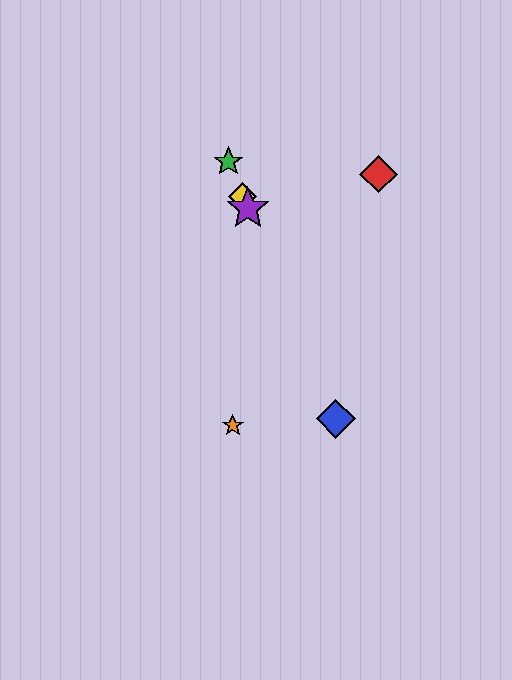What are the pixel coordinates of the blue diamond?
The blue diamond is at (336, 419).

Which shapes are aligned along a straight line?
The blue diamond, the green star, the yellow diamond, the purple star are aligned along a straight line.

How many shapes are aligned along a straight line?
4 shapes (the blue diamond, the green star, the yellow diamond, the purple star) are aligned along a straight line.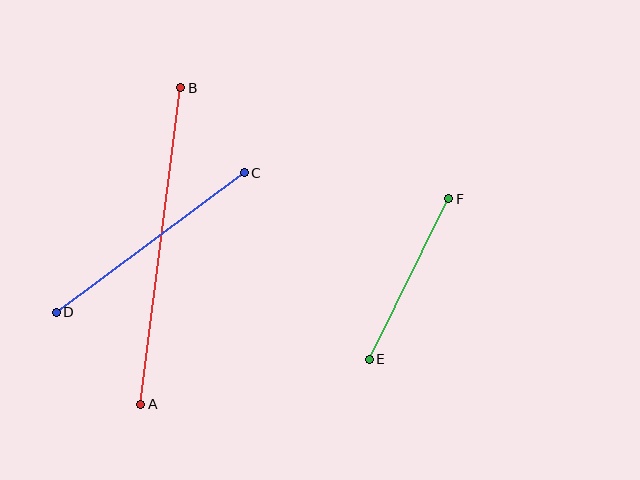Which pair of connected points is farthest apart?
Points A and B are farthest apart.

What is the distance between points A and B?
The distance is approximately 319 pixels.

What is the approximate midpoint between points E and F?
The midpoint is at approximately (409, 279) pixels.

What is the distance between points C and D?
The distance is approximately 234 pixels.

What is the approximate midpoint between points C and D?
The midpoint is at approximately (150, 243) pixels.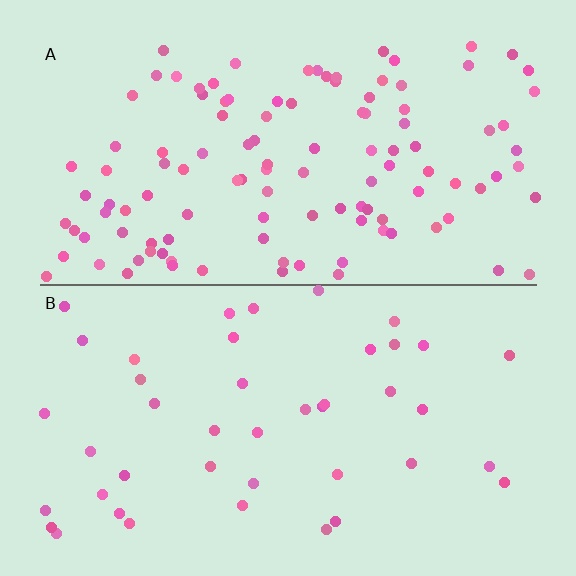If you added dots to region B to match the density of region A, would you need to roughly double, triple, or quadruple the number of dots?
Approximately triple.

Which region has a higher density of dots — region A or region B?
A (the top).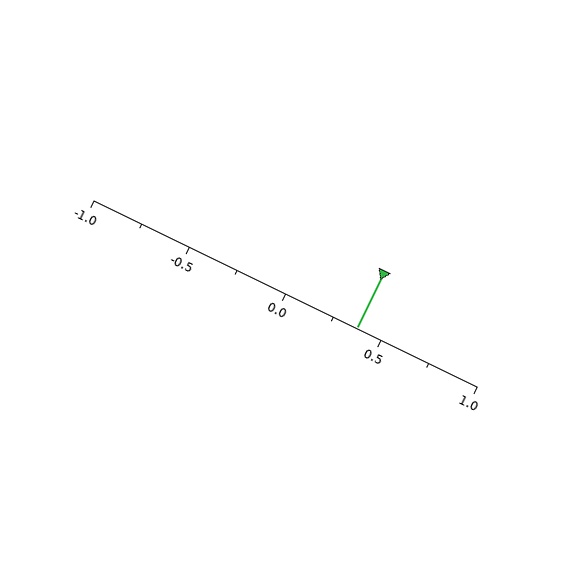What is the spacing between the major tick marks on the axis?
The major ticks are spaced 0.5 apart.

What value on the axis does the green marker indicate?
The marker indicates approximately 0.38.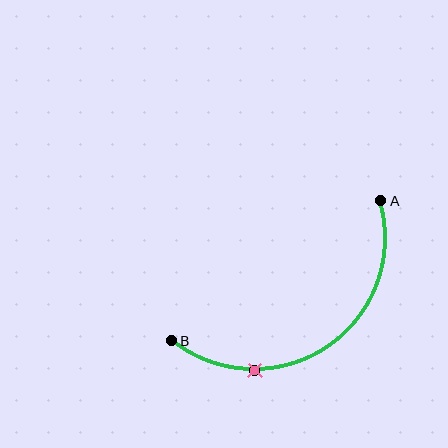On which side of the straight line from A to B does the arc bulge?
The arc bulges below and to the right of the straight line connecting A and B.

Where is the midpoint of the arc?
The arc midpoint is the point on the curve farthest from the straight line joining A and B. It sits below and to the right of that line.